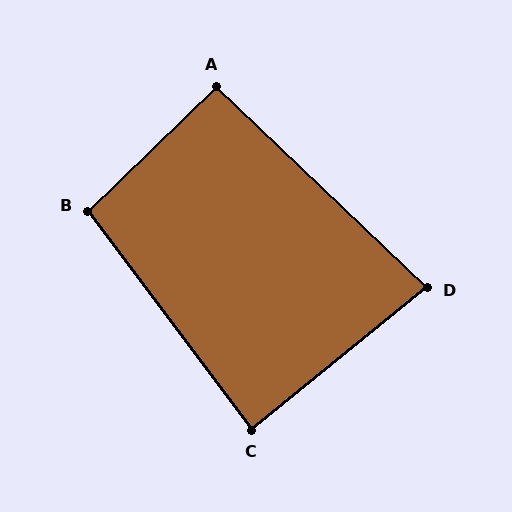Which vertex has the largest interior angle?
B, at approximately 97 degrees.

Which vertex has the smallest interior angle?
D, at approximately 83 degrees.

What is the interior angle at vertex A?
Approximately 92 degrees (approximately right).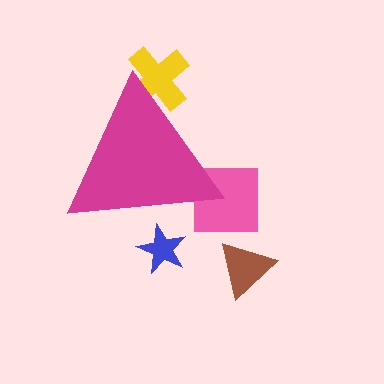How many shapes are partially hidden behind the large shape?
3 shapes are partially hidden.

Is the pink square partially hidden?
Yes, the pink square is partially hidden behind the magenta triangle.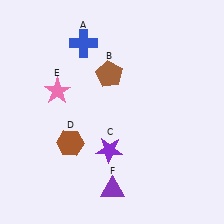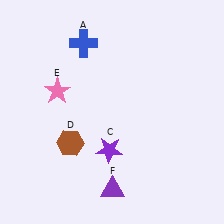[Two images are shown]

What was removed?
The brown pentagon (B) was removed in Image 2.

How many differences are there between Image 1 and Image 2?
There is 1 difference between the two images.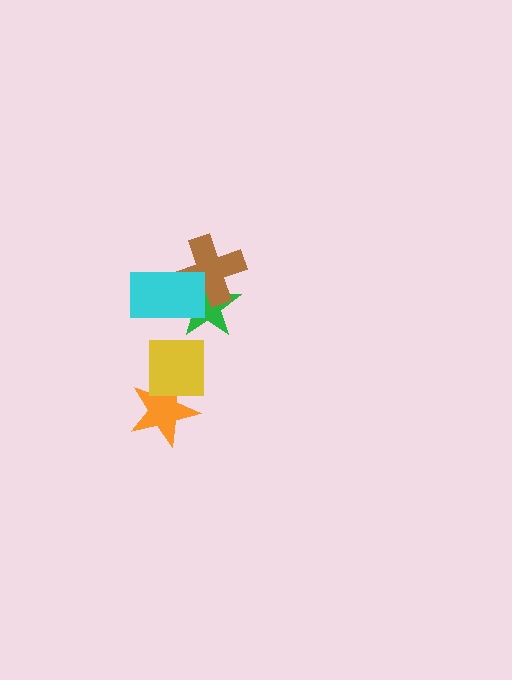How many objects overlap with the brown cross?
2 objects overlap with the brown cross.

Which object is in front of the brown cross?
The cyan rectangle is in front of the brown cross.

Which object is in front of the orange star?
The yellow square is in front of the orange star.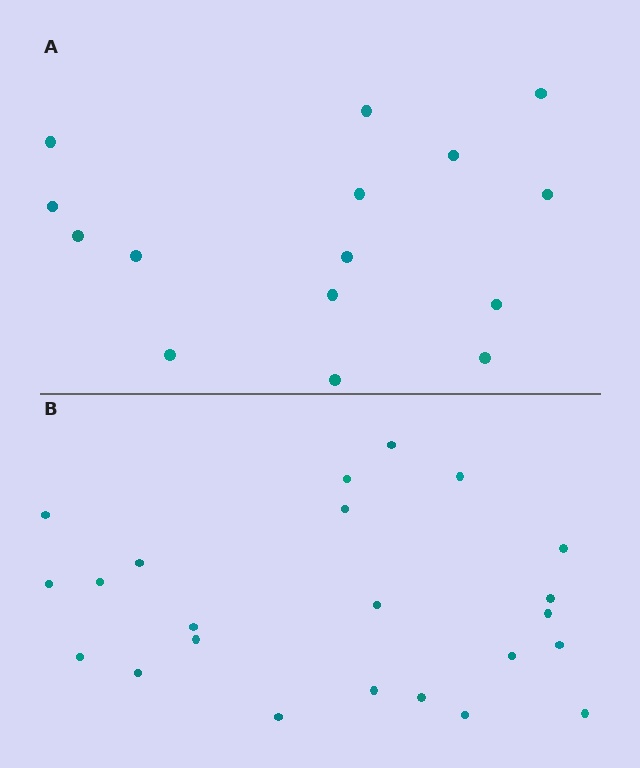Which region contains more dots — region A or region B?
Region B (the bottom region) has more dots.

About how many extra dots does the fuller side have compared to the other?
Region B has roughly 8 or so more dots than region A.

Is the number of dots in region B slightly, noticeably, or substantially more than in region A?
Region B has substantially more. The ratio is roughly 1.5 to 1.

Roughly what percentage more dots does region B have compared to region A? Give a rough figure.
About 55% more.